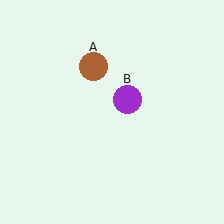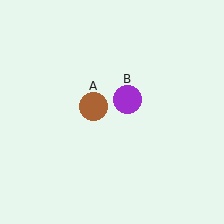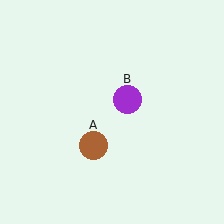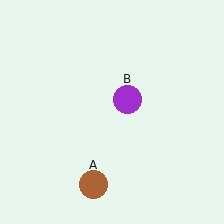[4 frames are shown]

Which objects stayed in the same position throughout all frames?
Purple circle (object B) remained stationary.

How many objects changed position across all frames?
1 object changed position: brown circle (object A).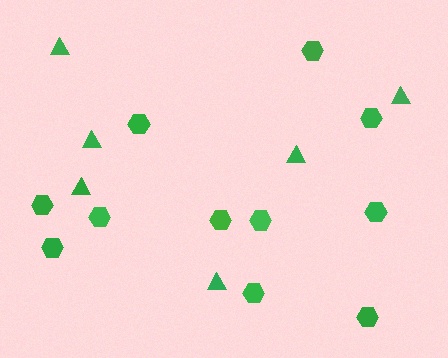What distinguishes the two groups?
There are 2 groups: one group of triangles (6) and one group of hexagons (11).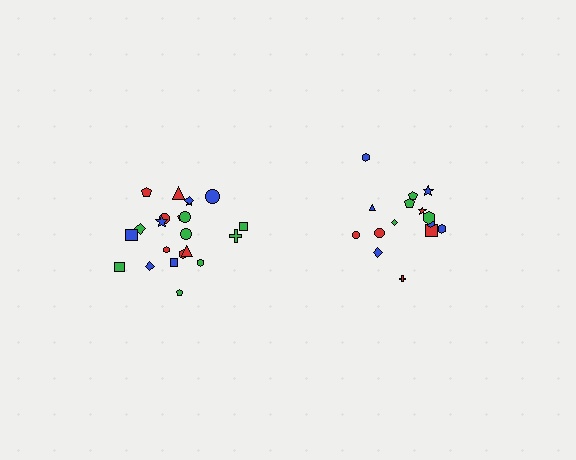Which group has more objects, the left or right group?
The left group.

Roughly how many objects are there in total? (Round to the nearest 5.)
Roughly 35 objects in total.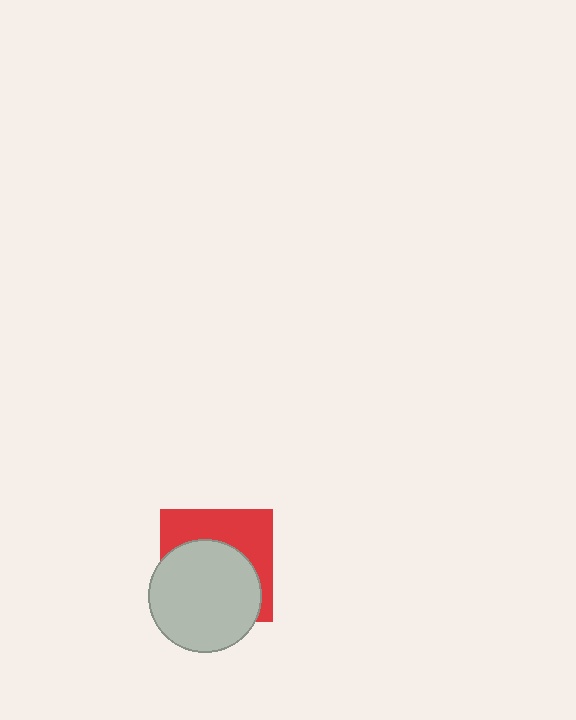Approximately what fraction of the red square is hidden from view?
Roughly 58% of the red square is hidden behind the light gray circle.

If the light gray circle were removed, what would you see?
You would see the complete red square.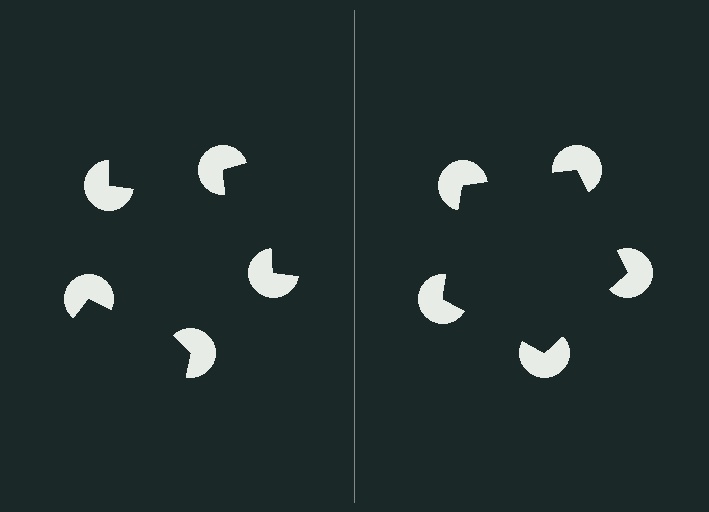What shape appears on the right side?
An illusory pentagon.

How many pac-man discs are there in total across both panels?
10 — 5 on each side.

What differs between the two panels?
The pac-man discs are positioned identically on both sides; only the wedge orientations differ. On the right they align to a pentagon; on the left they are misaligned.